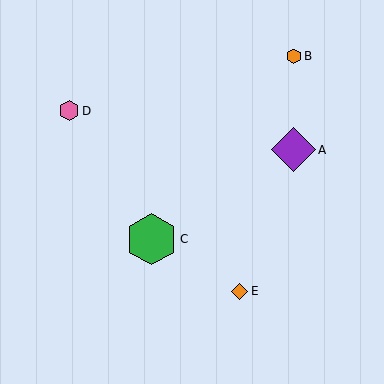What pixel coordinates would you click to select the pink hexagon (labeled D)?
Click at (69, 111) to select the pink hexagon D.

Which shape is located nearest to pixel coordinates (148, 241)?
The green hexagon (labeled C) at (151, 239) is nearest to that location.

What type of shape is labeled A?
Shape A is a purple diamond.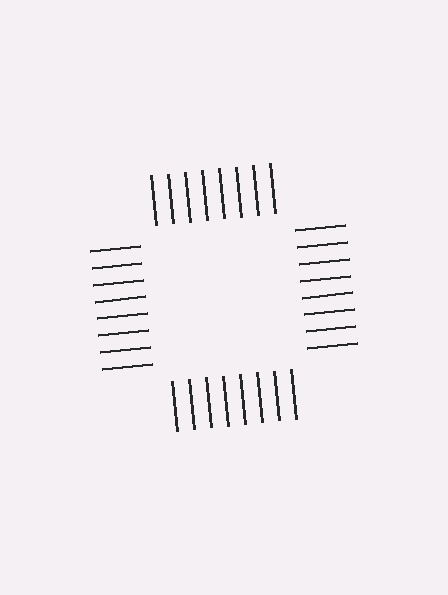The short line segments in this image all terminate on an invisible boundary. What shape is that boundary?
An illusory square — the line segments terminate on its edges but no continuous stroke is drawn.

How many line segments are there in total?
32 — 8 along each of the 4 edges.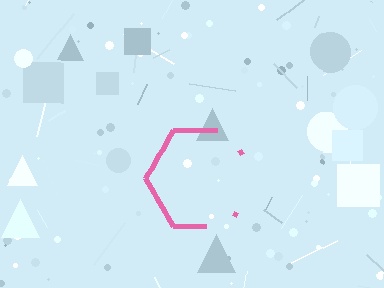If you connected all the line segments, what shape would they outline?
They would outline a hexagon.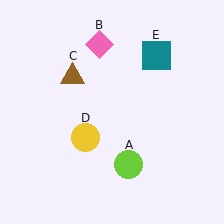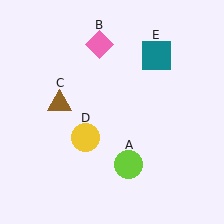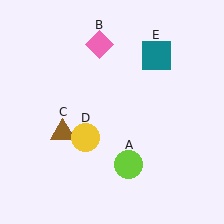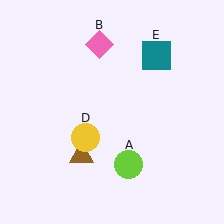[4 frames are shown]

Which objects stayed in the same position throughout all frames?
Lime circle (object A) and pink diamond (object B) and yellow circle (object D) and teal square (object E) remained stationary.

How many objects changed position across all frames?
1 object changed position: brown triangle (object C).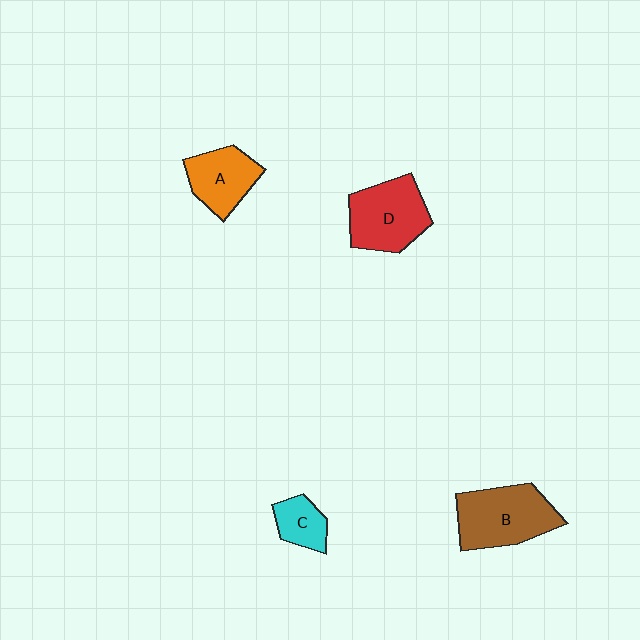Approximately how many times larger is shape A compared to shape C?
Approximately 1.6 times.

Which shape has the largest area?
Shape B (brown).